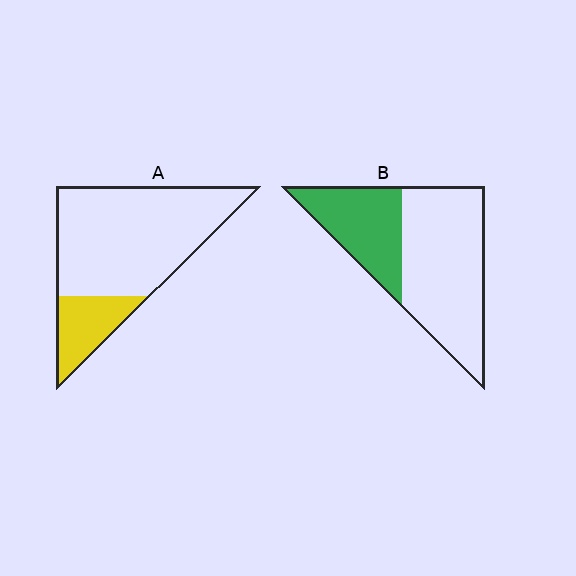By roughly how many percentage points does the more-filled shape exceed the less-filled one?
By roughly 15 percentage points (B over A).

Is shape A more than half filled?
No.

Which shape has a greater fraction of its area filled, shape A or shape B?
Shape B.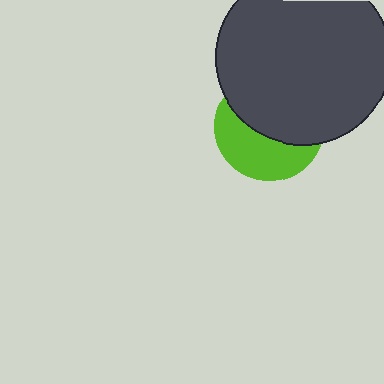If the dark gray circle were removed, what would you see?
You would see the complete lime circle.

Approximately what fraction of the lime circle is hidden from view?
Roughly 56% of the lime circle is hidden behind the dark gray circle.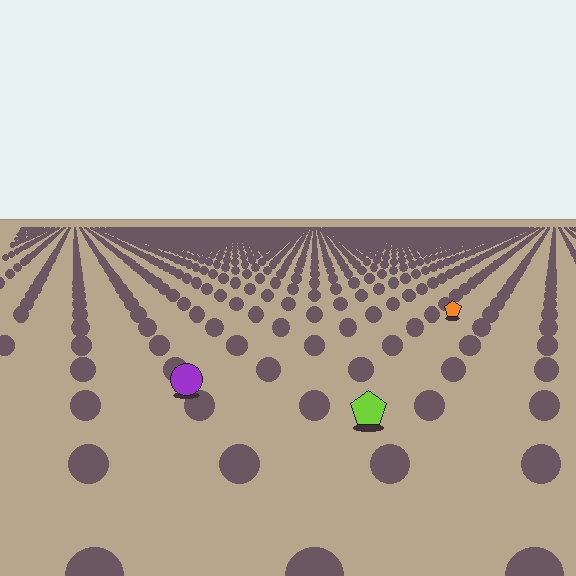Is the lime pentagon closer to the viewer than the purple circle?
Yes. The lime pentagon is closer — you can tell from the texture gradient: the ground texture is coarser near it.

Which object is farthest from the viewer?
The orange pentagon is farthest from the viewer. It appears smaller and the ground texture around it is denser.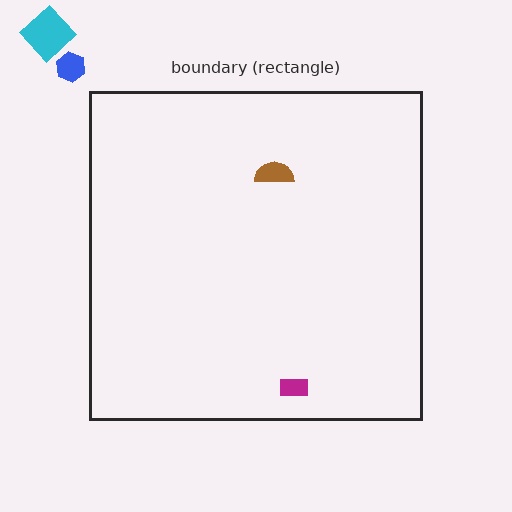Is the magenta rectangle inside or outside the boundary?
Inside.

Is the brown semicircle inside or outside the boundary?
Inside.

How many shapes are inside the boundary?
2 inside, 2 outside.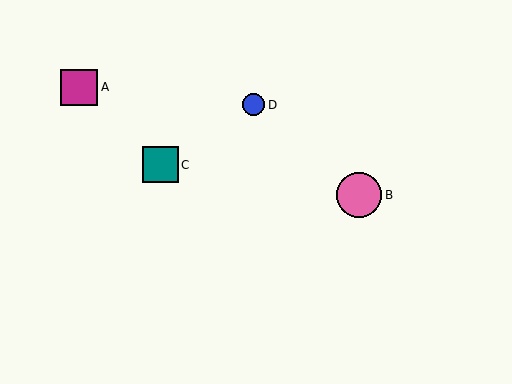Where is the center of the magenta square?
The center of the magenta square is at (79, 87).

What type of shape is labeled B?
Shape B is a pink circle.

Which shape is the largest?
The pink circle (labeled B) is the largest.